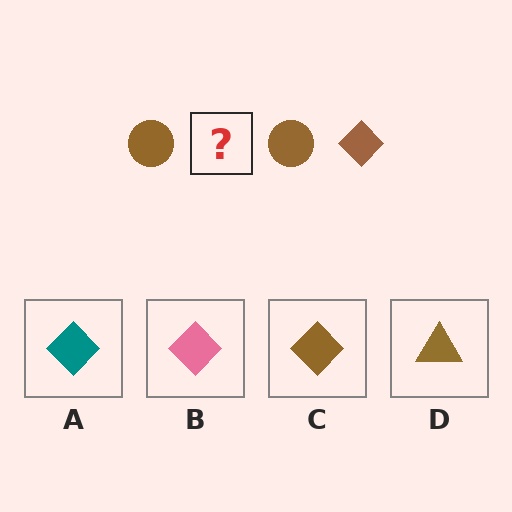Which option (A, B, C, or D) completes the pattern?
C.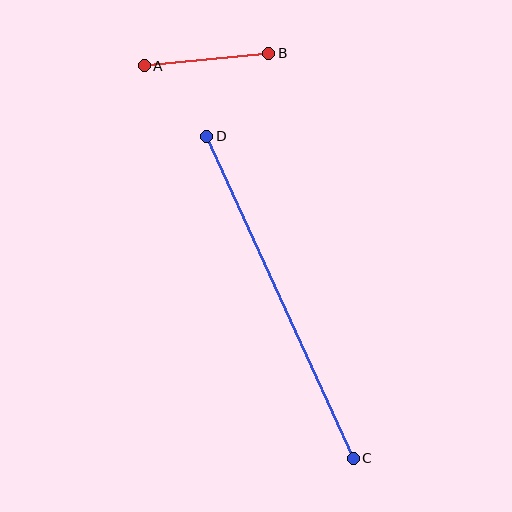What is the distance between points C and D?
The distance is approximately 354 pixels.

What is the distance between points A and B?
The distance is approximately 125 pixels.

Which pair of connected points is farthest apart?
Points C and D are farthest apart.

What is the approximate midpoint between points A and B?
The midpoint is at approximately (206, 59) pixels.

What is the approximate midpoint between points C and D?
The midpoint is at approximately (280, 297) pixels.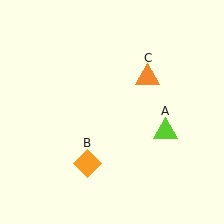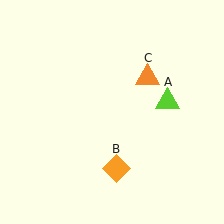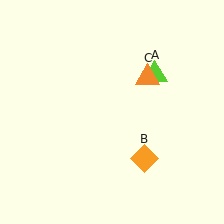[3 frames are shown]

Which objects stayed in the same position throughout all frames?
Orange triangle (object C) remained stationary.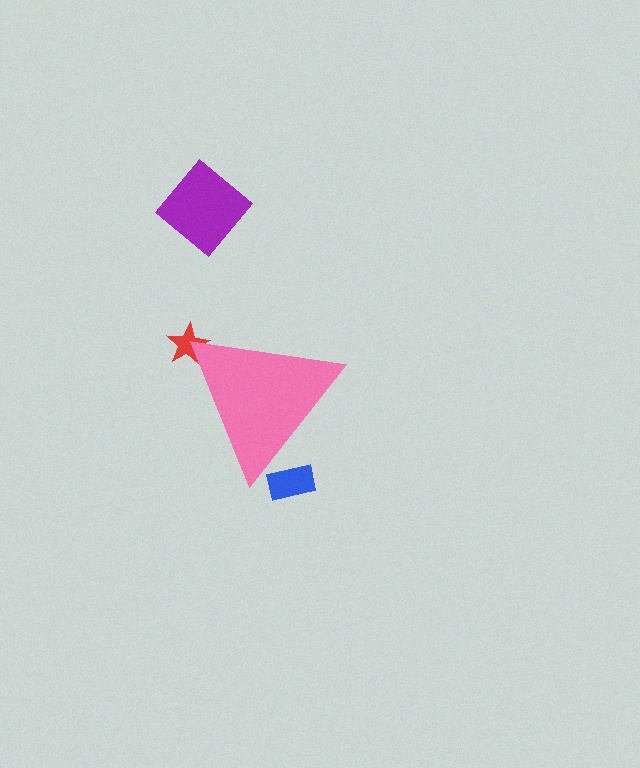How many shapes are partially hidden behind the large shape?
2 shapes are partially hidden.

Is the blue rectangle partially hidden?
Yes, the blue rectangle is partially hidden behind the pink triangle.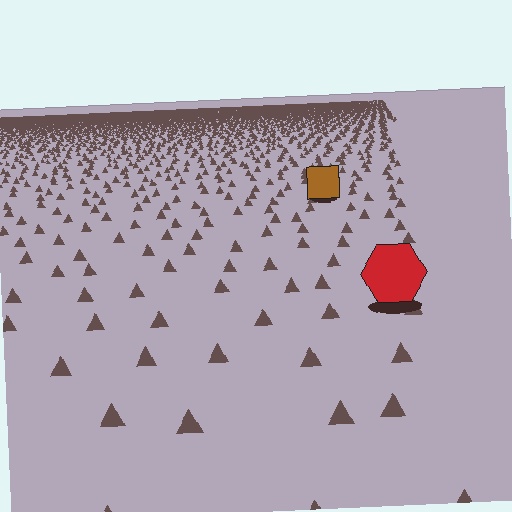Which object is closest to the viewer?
The red hexagon is closest. The texture marks near it are larger and more spread out.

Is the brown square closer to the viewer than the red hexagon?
No. The red hexagon is closer — you can tell from the texture gradient: the ground texture is coarser near it.